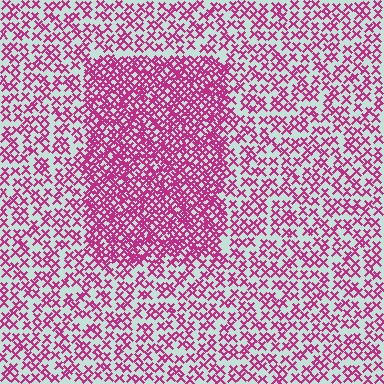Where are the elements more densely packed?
The elements are more densely packed inside the rectangle boundary.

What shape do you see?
I see a rectangle.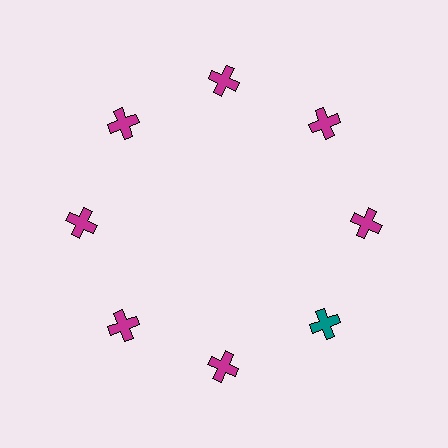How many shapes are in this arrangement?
There are 8 shapes arranged in a ring pattern.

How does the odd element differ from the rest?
It has a different color: teal instead of magenta.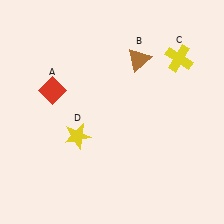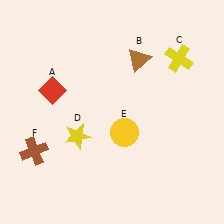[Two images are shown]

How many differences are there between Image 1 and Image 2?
There are 2 differences between the two images.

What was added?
A yellow circle (E), a brown cross (F) were added in Image 2.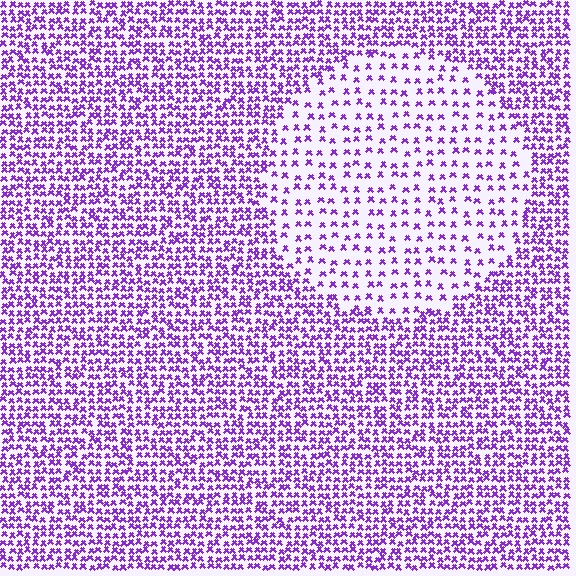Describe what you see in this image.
The image contains small purple elements arranged at two different densities. A circle-shaped region is visible where the elements are less densely packed than the surrounding area.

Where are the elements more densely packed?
The elements are more densely packed outside the circle boundary.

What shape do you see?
I see a circle.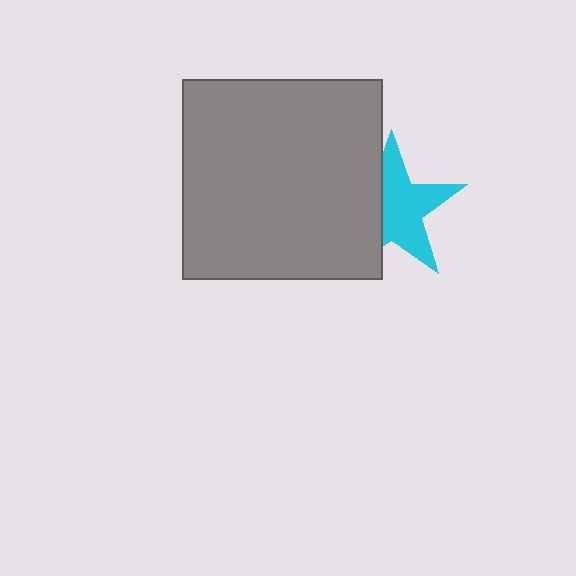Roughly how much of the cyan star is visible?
About half of it is visible (roughly 61%).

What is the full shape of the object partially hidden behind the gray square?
The partially hidden object is a cyan star.